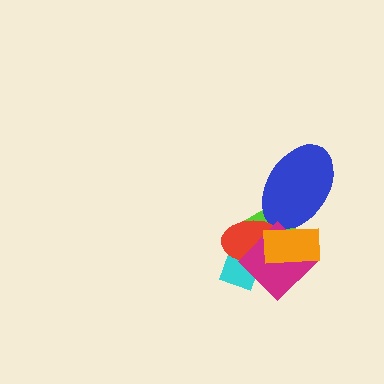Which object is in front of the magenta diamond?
The orange rectangle is in front of the magenta diamond.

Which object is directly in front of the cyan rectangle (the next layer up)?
The lime triangle is directly in front of the cyan rectangle.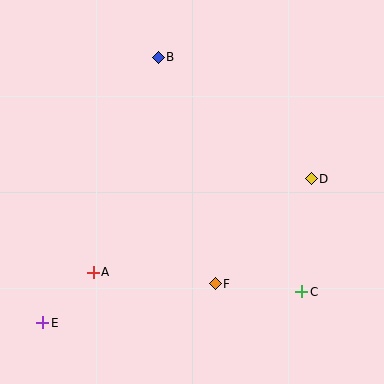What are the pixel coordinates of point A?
Point A is at (93, 272).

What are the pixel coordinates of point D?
Point D is at (311, 179).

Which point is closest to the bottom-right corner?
Point C is closest to the bottom-right corner.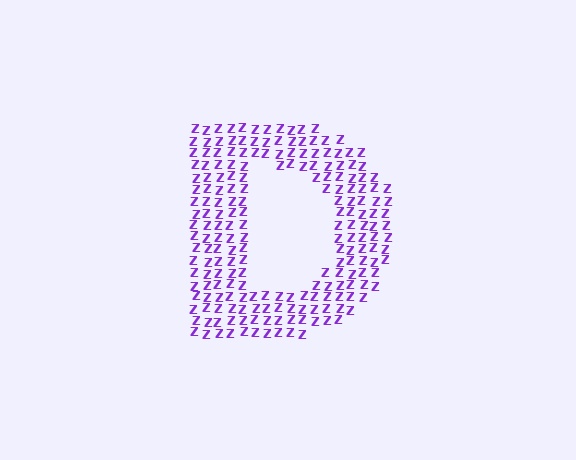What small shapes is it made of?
It is made of small letter Z's.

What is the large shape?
The large shape is the letter D.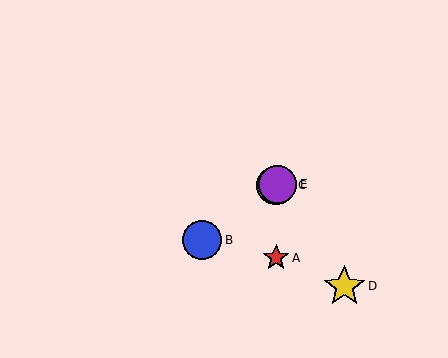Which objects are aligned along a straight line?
Objects B, C, E are aligned along a straight line.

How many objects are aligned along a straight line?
3 objects (B, C, E) are aligned along a straight line.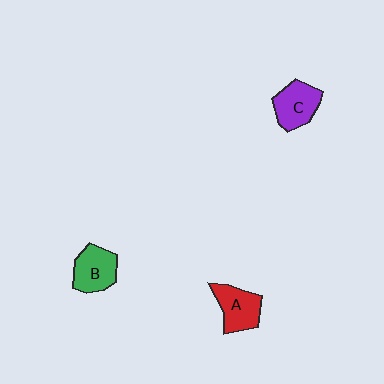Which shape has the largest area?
Shape C (purple).